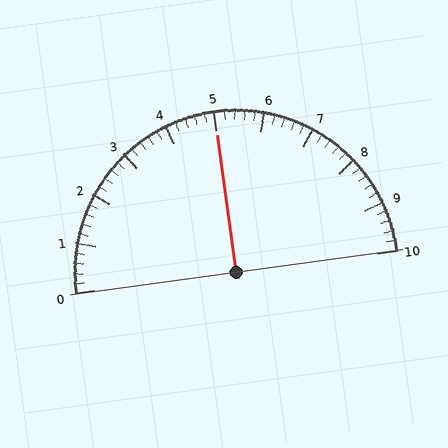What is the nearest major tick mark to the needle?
The nearest major tick mark is 5.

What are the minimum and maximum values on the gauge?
The gauge ranges from 0 to 10.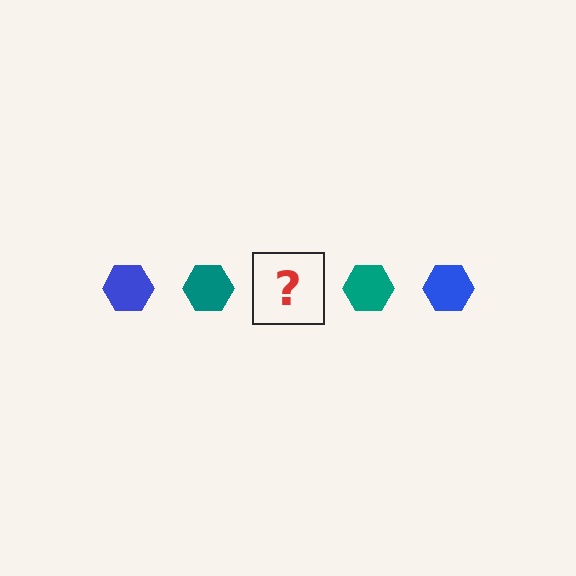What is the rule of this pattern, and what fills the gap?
The rule is that the pattern cycles through blue, teal hexagons. The gap should be filled with a blue hexagon.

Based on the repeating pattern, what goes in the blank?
The blank should be a blue hexagon.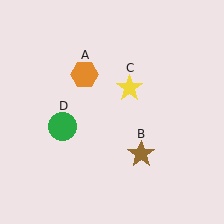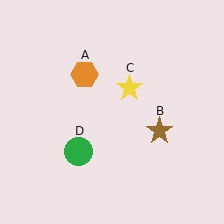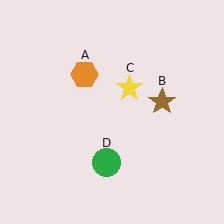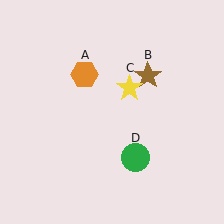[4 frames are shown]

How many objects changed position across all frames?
2 objects changed position: brown star (object B), green circle (object D).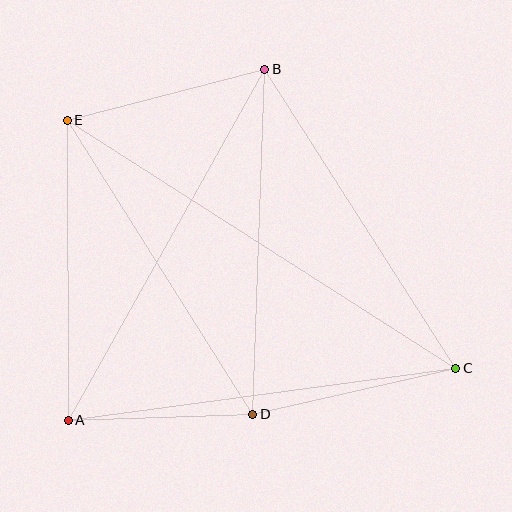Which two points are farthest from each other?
Points C and E are farthest from each other.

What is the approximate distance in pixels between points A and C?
The distance between A and C is approximately 391 pixels.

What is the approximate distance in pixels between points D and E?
The distance between D and E is approximately 348 pixels.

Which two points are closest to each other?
Points A and D are closest to each other.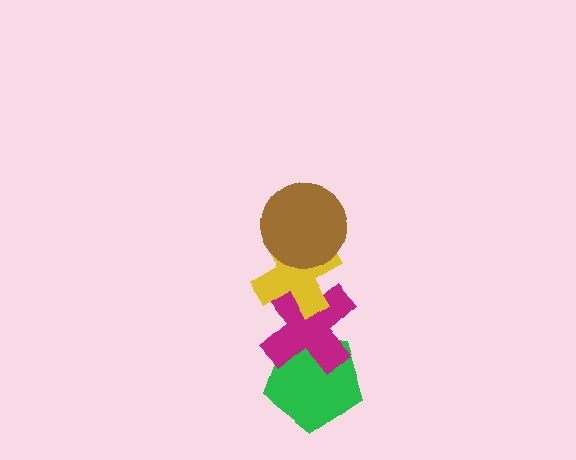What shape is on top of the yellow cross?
The brown circle is on top of the yellow cross.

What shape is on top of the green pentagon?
The magenta cross is on top of the green pentagon.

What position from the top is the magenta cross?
The magenta cross is 3rd from the top.